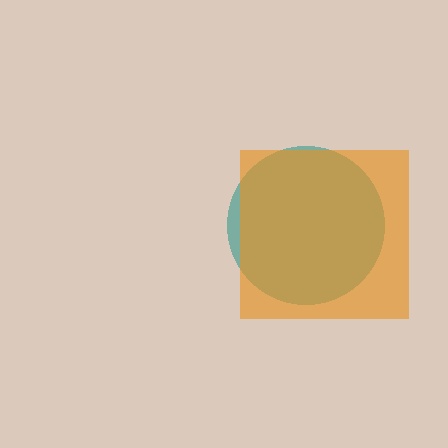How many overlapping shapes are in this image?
There are 2 overlapping shapes in the image.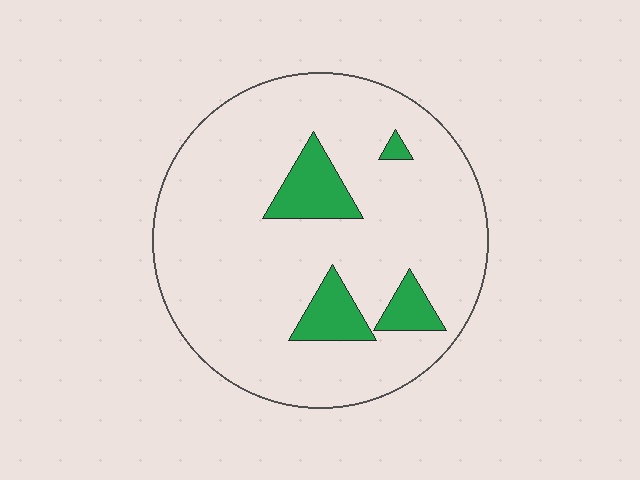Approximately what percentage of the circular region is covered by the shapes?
Approximately 10%.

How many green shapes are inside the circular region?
4.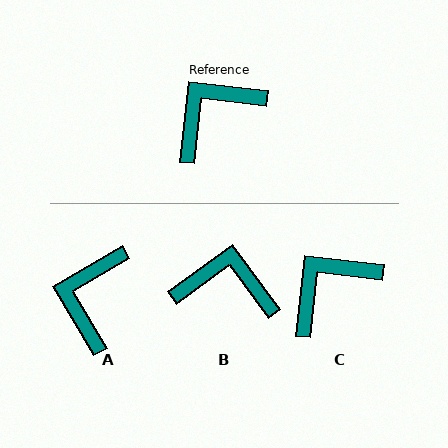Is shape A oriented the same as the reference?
No, it is off by about 37 degrees.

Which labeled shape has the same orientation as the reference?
C.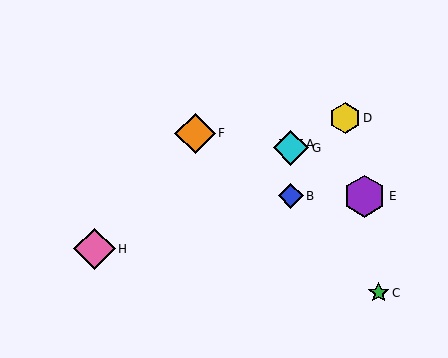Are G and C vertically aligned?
No, G is at x≈291 and C is at x≈379.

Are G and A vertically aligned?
Yes, both are at x≈291.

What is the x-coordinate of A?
Object A is at x≈291.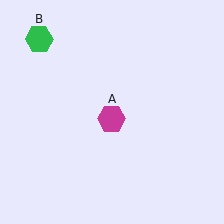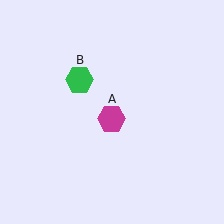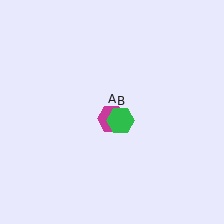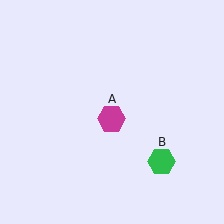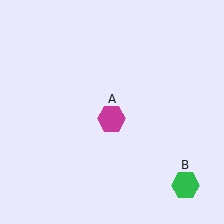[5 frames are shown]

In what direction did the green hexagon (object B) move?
The green hexagon (object B) moved down and to the right.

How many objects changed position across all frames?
1 object changed position: green hexagon (object B).